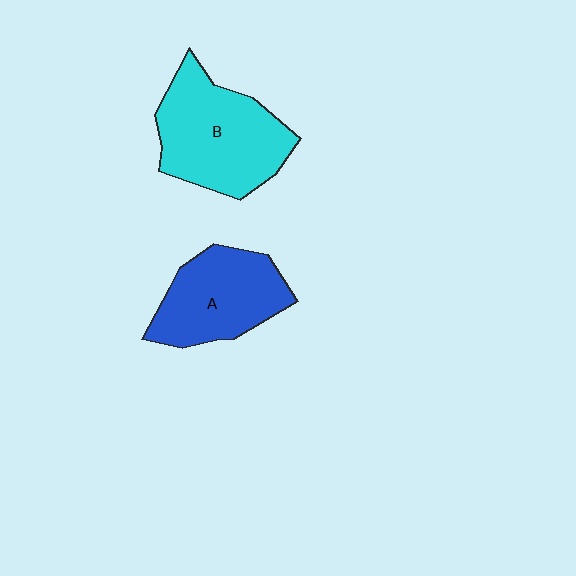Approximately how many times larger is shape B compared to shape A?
Approximately 1.2 times.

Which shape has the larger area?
Shape B (cyan).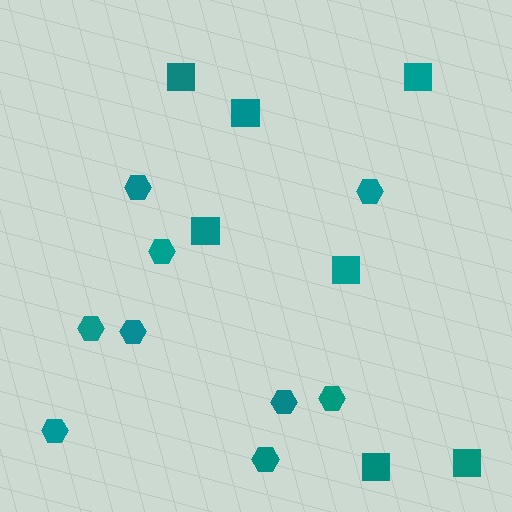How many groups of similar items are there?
There are 2 groups: one group of squares (7) and one group of hexagons (9).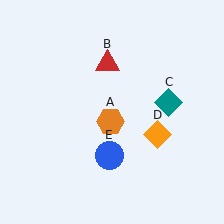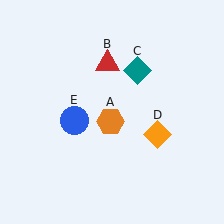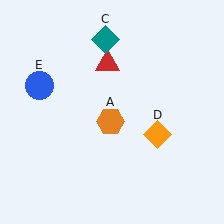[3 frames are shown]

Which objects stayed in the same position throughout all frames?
Orange hexagon (object A) and red triangle (object B) and orange diamond (object D) remained stationary.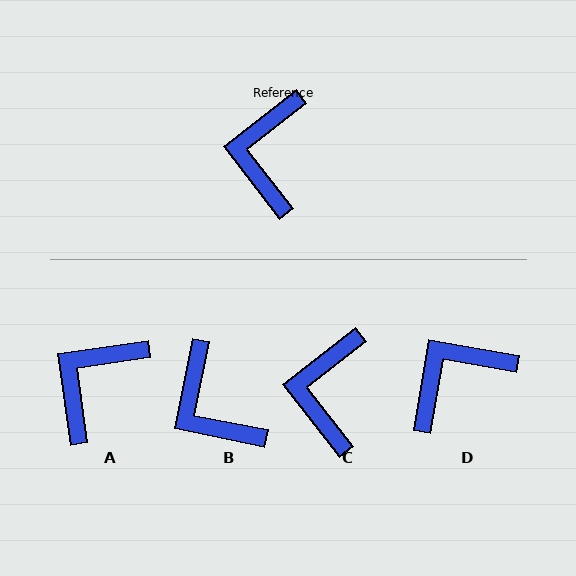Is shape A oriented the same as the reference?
No, it is off by about 30 degrees.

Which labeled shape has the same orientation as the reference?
C.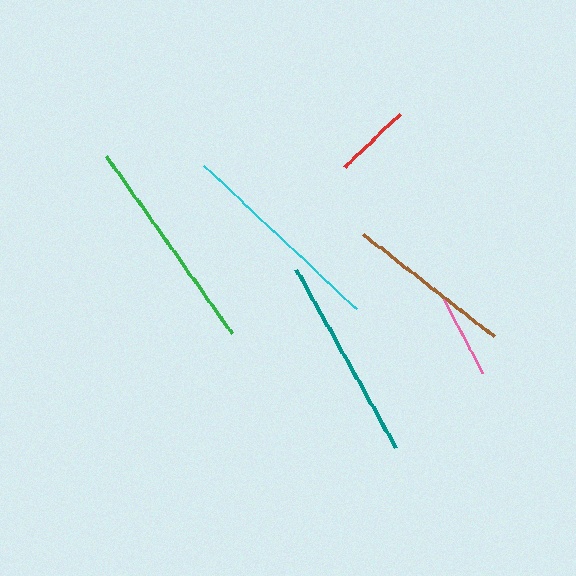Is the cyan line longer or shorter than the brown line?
The cyan line is longer than the brown line.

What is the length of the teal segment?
The teal segment is approximately 205 pixels long.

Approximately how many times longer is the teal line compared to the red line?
The teal line is approximately 2.7 times the length of the red line.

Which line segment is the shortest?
The red line is the shortest at approximately 77 pixels.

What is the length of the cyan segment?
The cyan segment is approximately 210 pixels long.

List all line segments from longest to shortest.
From longest to shortest: green, cyan, teal, brown, pink, red.